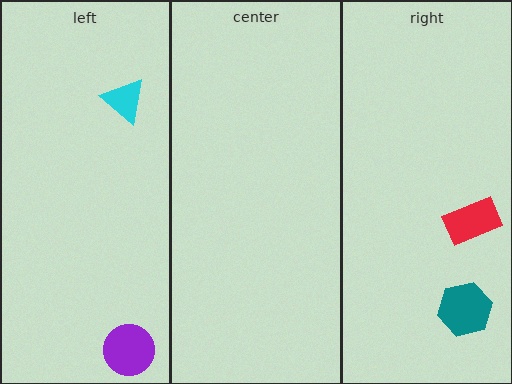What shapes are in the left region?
The cyan triangle, the purple circle.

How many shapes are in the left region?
2.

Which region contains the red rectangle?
The right region.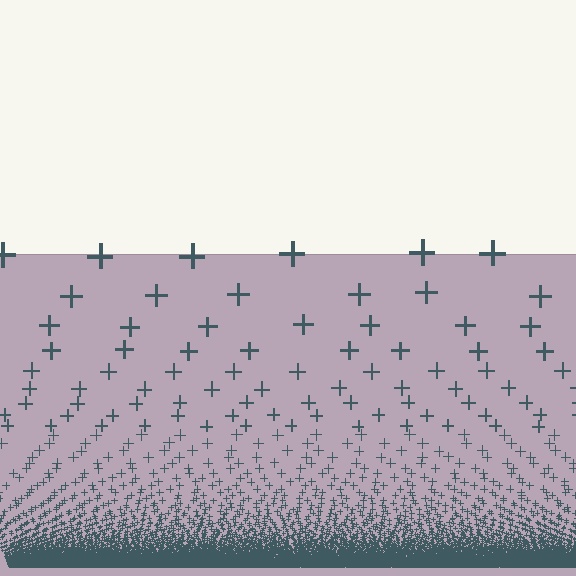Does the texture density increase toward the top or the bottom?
Density increases toward the bottom.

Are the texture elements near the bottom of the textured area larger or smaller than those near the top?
Smaller. The gradient is inverted — elements near the bottom are smaller and denser.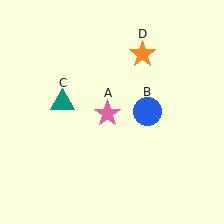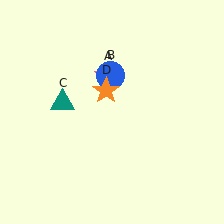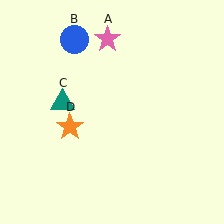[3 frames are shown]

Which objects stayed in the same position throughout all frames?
Teal triangle (object C) remained stationary.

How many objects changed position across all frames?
3 objects changed position: pink star (object A), blue circle (object B), orange star (object D).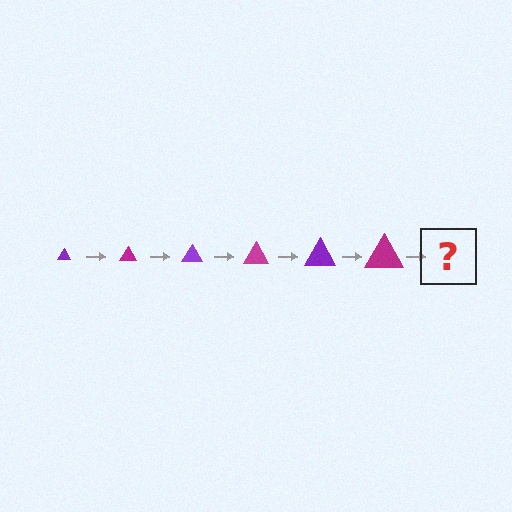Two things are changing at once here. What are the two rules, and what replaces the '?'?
The two rules are that the triangle grows larger each step and the color cycles through purple and magenta. The '?' should be a purple triangle, larger than the previous one.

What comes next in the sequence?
The next element should be a purple triangle, larger than the previous one.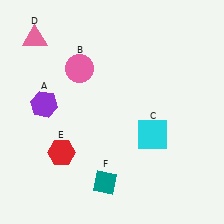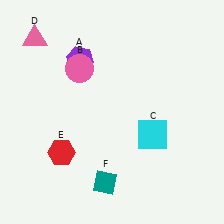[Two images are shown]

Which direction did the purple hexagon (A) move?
The purple hexagon (A) moved up.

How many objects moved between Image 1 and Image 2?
1 object moved between the two images.